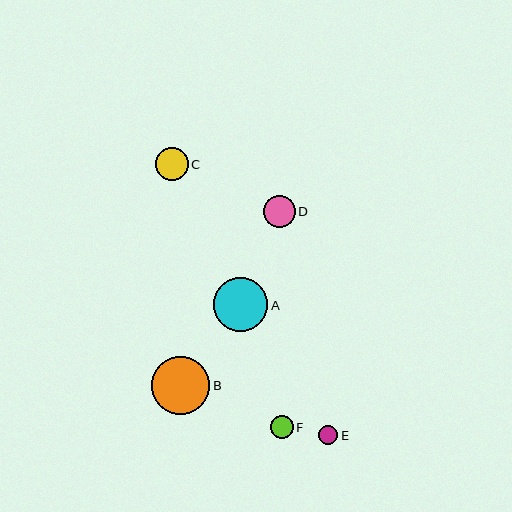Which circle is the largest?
Circle B is the largest with a size of approximately 58 pixels.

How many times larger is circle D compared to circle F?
Circle D is approximately 1.4 times the size of circle F.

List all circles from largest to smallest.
From largest to smallest: B, A, C, D, F, E.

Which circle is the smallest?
Circle E is the smallest with a size of approximately 19 pixels.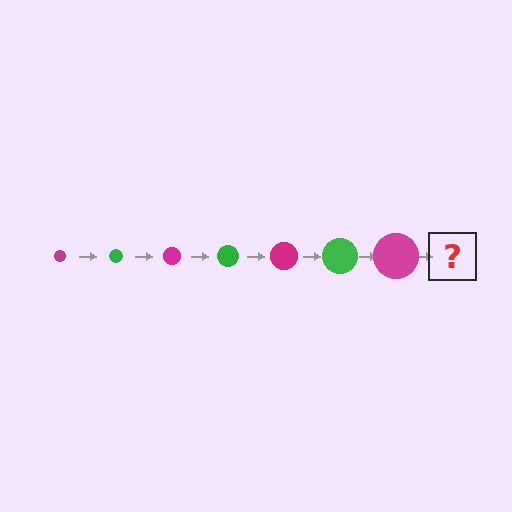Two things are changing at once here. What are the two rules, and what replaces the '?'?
The two rules are that the circle grows larger each step and the color cycles through magenta and green. The '?' should be a green circle, larger than the previous one.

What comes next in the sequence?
The next element should be a green circle, larger than the previous one.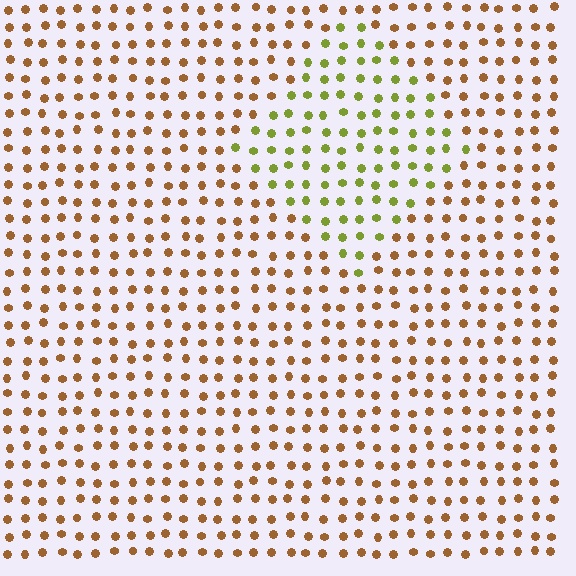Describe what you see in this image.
The image is filled with small brown elements in a uniform arrangement. A diamond-shaped region is visible where the elements are tinted to a slightly different hue, forming a subtle color boundary.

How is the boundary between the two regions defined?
The boundary is defined purely by a slight shift in hue (about 50 degrees). Spacing, size, and orientation are identical on both sides.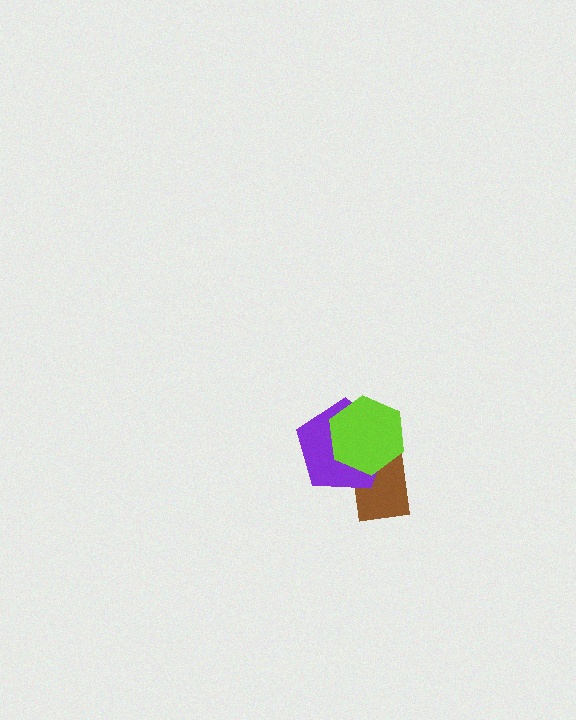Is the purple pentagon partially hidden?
Yes, it is partially covered by another shape.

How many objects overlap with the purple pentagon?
2 objects overlap with the purple pentagon.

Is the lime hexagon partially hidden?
No, no other shape covers it.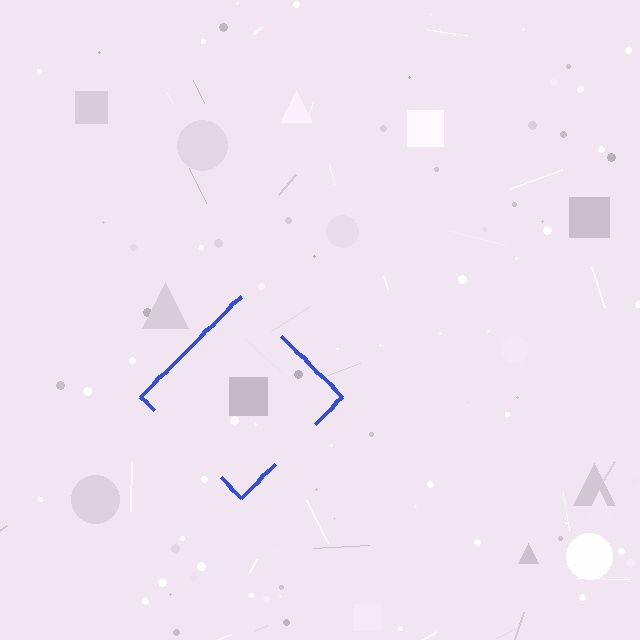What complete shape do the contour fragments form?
The contour fragments form a diamond.